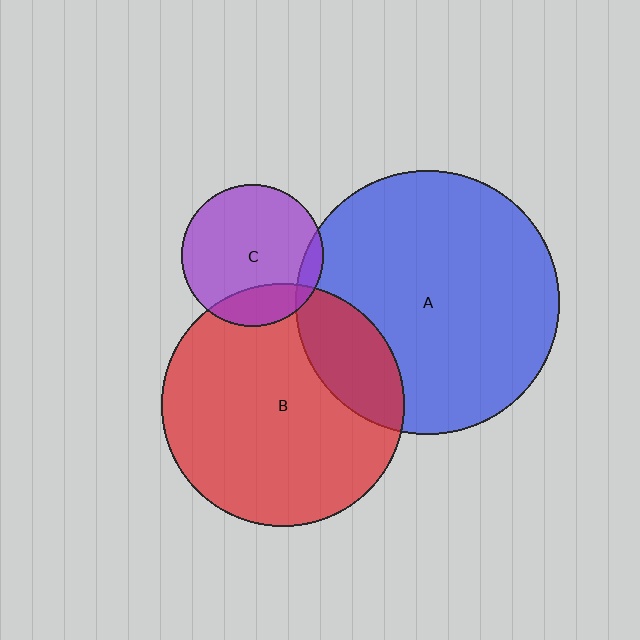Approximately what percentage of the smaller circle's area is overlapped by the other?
Approximately 20%.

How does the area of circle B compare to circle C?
Approximately 2.9 times.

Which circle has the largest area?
Circle A (blue).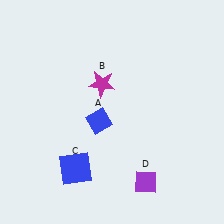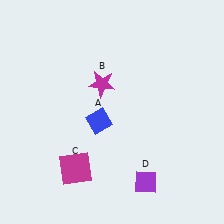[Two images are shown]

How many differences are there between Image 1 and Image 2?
There is 1 difference between the two images.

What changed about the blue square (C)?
In Image 1, C is blue. In Image 2, it changed to magenta.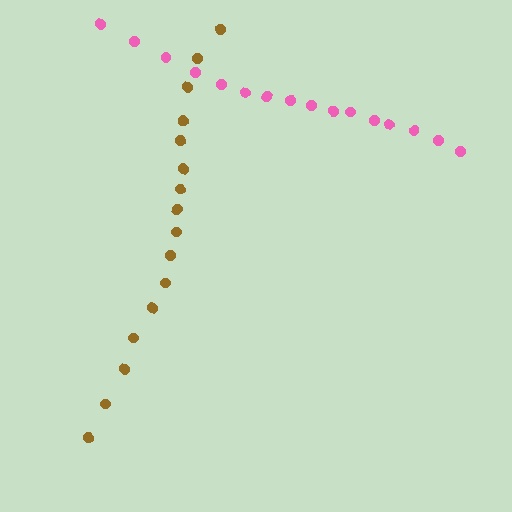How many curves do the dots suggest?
There are 2 distinct paths.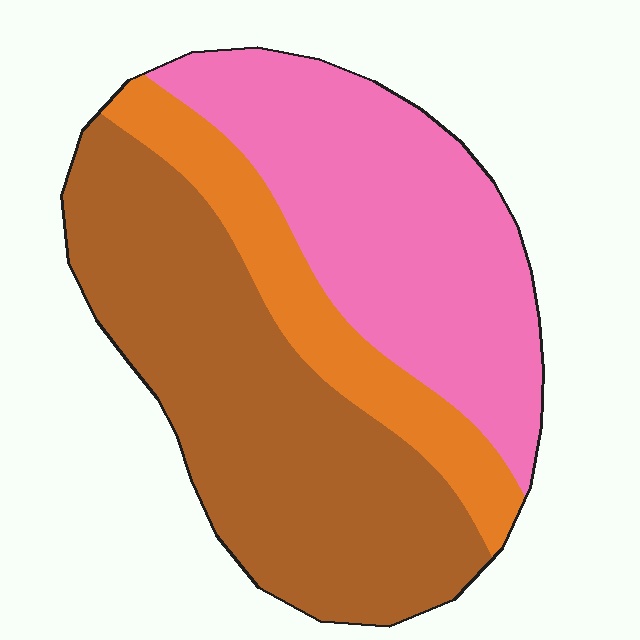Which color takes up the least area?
Orange, at roughly 15%.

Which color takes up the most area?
Brown, at roughly 45%.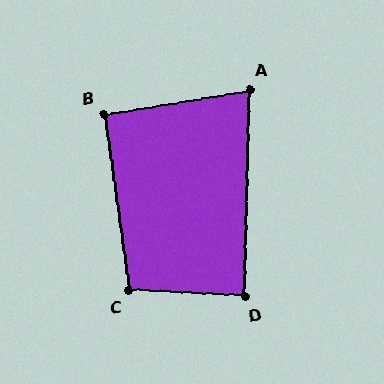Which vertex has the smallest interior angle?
A, at approximately 79 degrees.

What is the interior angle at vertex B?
Approximately 92 degrees (approximately right).